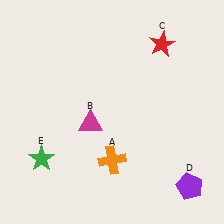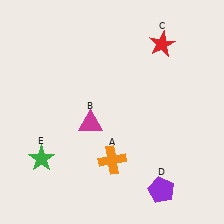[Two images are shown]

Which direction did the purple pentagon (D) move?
The purple pentagon (D) moved left.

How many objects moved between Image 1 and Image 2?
1 object moved between the two images.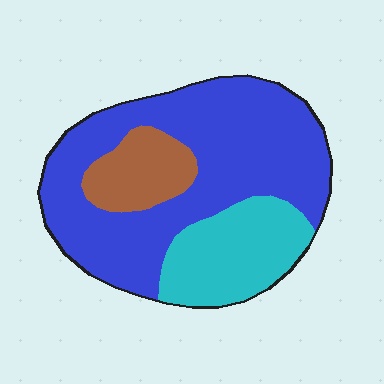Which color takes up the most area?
Blue, at roughly 65%.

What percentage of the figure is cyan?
Cyan covers around 25% of the figure.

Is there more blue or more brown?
Blue.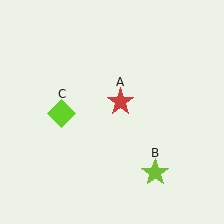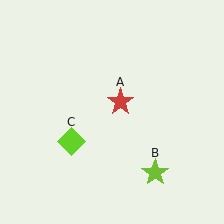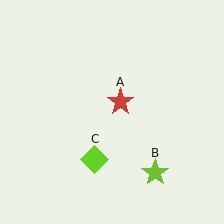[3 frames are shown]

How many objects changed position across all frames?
1 object changed position: lime diamond (object C).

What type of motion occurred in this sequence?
The lime diamond (object C) rotated counterclockwise around the center of the scene.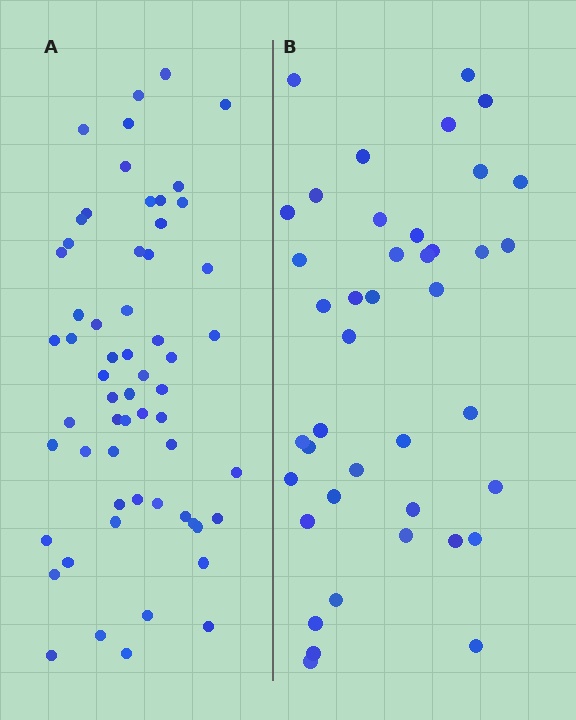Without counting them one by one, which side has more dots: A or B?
Region A (the left region) has more dots.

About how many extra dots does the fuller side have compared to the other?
Region A has approximately 20 more dots than region B.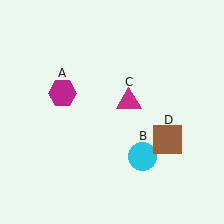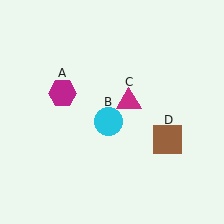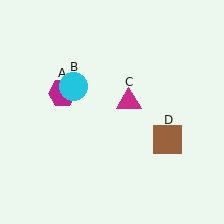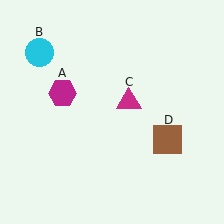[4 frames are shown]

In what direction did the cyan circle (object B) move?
The cyan circle (object B) moved up and to the left.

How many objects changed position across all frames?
1 object changed position: cyan circle (object B).